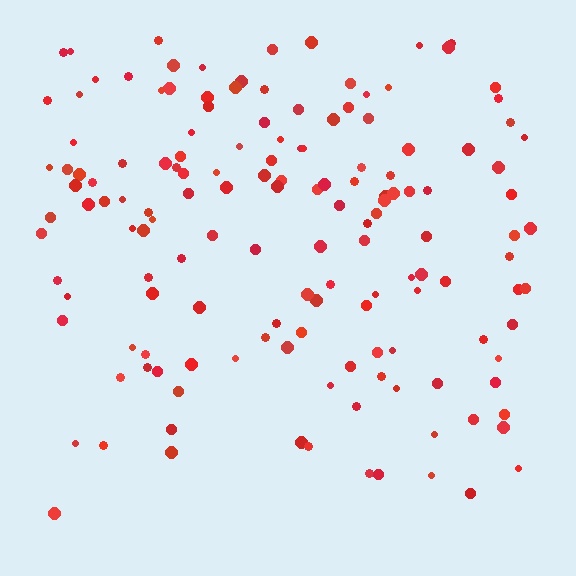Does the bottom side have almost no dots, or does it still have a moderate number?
Still a moderate number, just noticeably fewer than the top.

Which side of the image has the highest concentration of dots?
The top.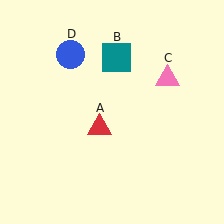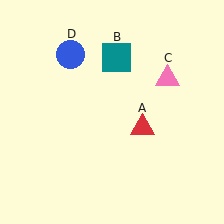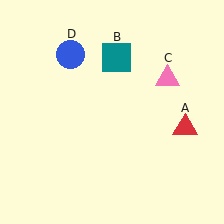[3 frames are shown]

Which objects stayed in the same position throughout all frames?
Teal square (object B) and pink triangle (object C) and blue circle (object D) remained stationary.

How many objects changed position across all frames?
1 object changed position: red triangle (object A).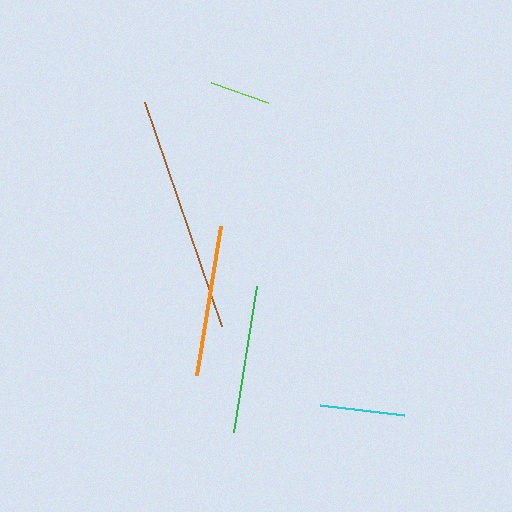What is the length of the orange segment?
The orange segment is approximately 151 pixels long.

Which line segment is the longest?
The brown line is the longest at approximately 237 pixels.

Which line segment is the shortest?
The lime line is the shortest at approximately 60 pixels.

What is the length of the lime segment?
The lime segment is approximately 60 pixels long.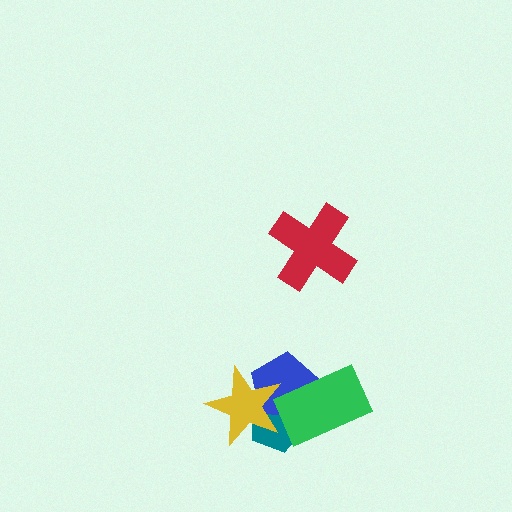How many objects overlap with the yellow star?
2 objects overlap with the yellow star.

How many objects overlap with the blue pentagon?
3 objects overlap with the blue pentagon.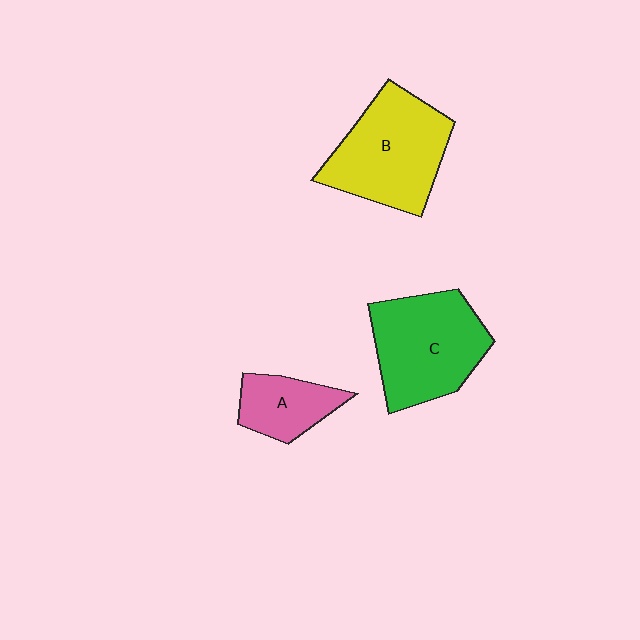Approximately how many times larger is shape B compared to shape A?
Approximately 2.1 times.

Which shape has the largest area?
Shape B (yellow).